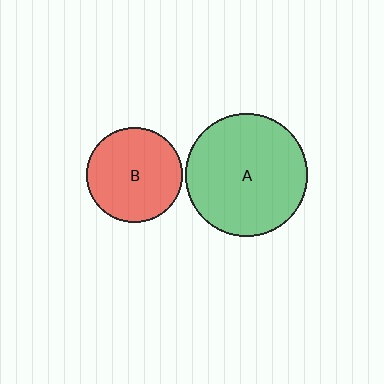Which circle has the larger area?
Circle A (green).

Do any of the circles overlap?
No, none of the circles overlap.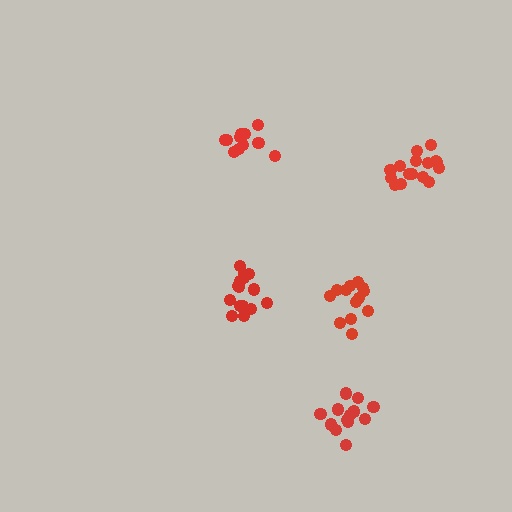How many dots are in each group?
Group 1: 16 dots, Group 2: 11 dots, Group 3: 15 dots, Group 4: 14 dots, Group 5: 13 dots (69 total).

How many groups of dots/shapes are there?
There are 5 groups.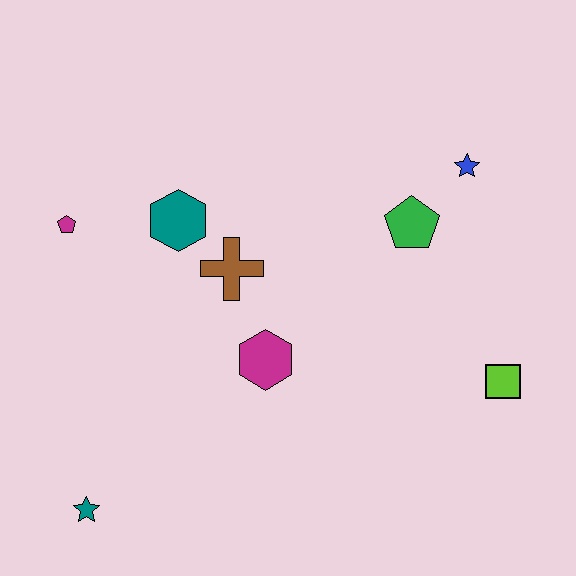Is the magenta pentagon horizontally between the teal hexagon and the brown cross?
No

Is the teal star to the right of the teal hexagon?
No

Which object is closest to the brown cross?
The teal hexagon is closest to the brown cross.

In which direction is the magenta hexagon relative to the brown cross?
The magenta hexagon is below the brown cross.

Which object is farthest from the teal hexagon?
The lime square is farthest from the teal hexagon.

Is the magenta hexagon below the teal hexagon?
Yes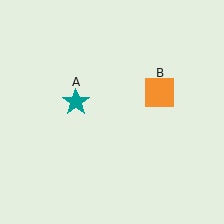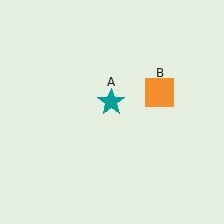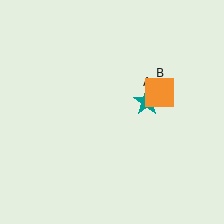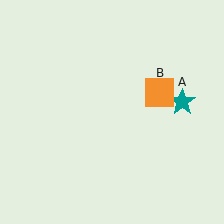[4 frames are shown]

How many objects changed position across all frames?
1 object changed position: teal star (object A).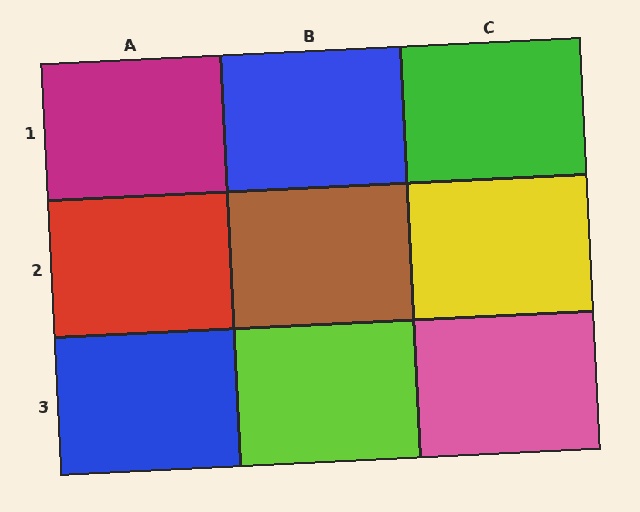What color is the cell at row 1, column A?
Magenta.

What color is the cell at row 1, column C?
Green.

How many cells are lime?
1 cell is lime.